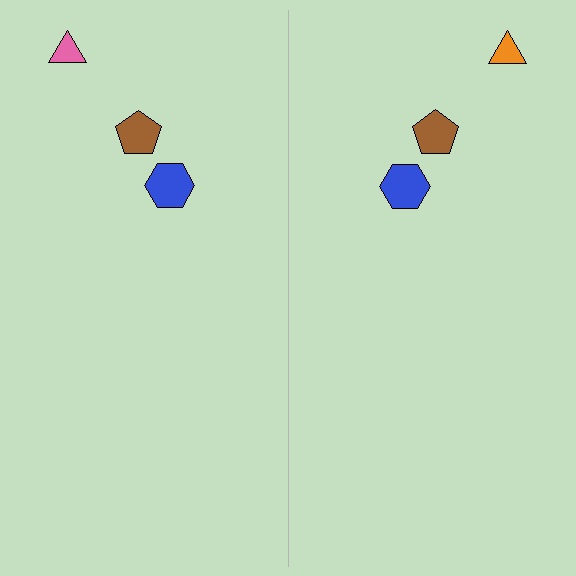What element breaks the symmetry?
The orange triangle on the right side breaks the symmetry — its mirror counterpart is pink.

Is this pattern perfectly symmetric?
No, the pattern is not perfectly symmetric. The orange triangle on the right side breaks the symmetry — its mirror counterpart is pink.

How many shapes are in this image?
There are 6 shapes in this image.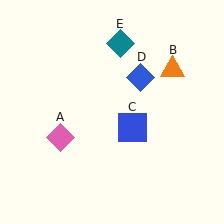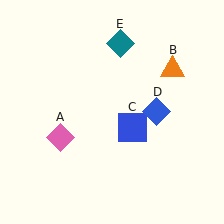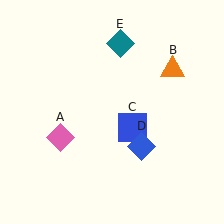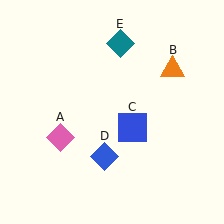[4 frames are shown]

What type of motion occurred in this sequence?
The blue diamond (object D) rotated clockwise around the center of the scene.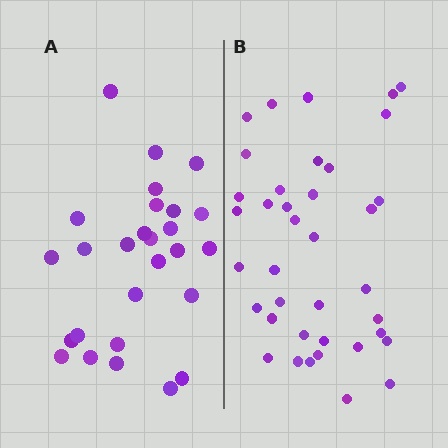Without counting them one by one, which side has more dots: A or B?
Region B (the right region) has more dots.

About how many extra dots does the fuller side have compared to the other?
Region B has roughly 12 or so more dots than region A.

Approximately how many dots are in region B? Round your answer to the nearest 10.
About 40 dots. (The exact count is 38, which rounds to 40.)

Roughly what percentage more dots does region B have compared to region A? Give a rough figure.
About 40% more.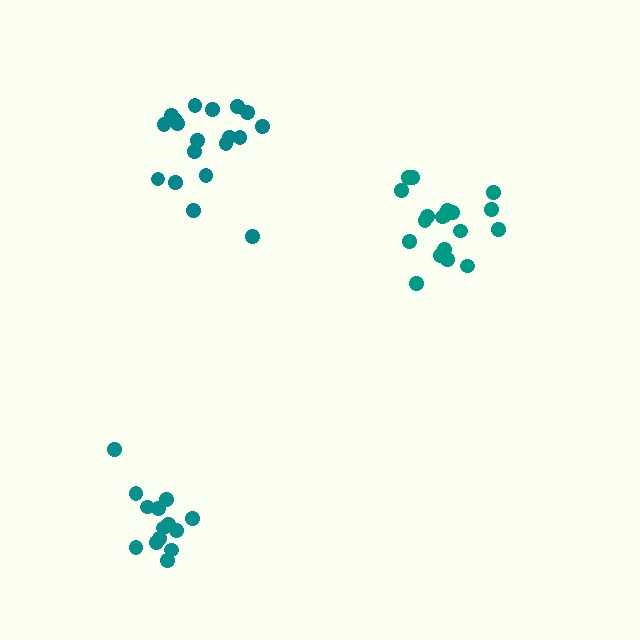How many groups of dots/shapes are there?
There are 3 groups.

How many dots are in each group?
Group 1: 14 dots, Group 2: 19 dots, Group 3: 19 dots (52 total).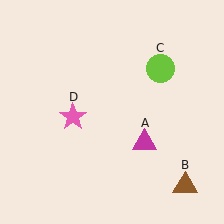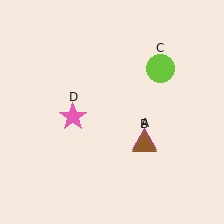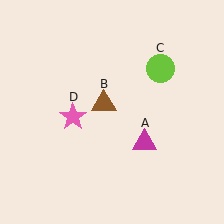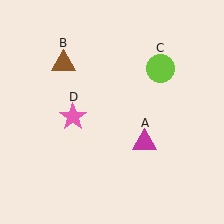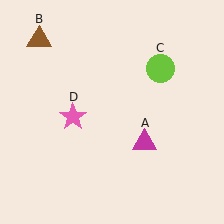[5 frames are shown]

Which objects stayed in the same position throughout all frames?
Magenta triangle (object A) and lime circle (object C) and pink star (object D) remained stationary.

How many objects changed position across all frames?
1 object changed position: brown triangle (object B).